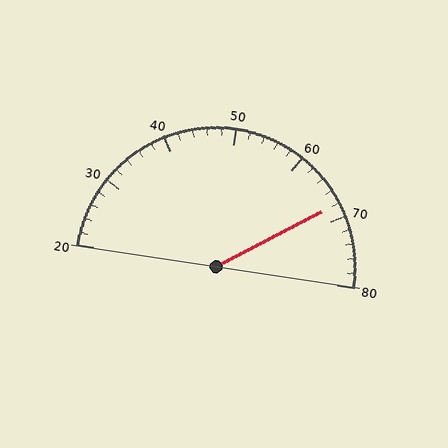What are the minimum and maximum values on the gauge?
The gauge ranges from 20 to 80.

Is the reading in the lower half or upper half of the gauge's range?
The reading is in the upper half of the range (20 to 80).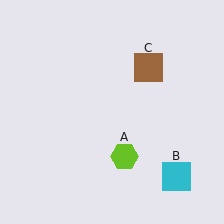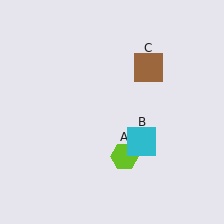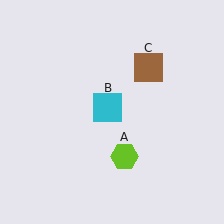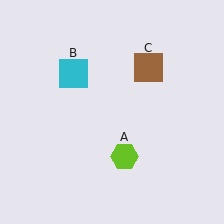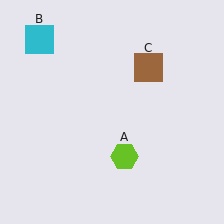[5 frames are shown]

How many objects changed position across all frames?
1 object changed position: cyan square (object B).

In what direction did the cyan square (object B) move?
The cyan square (object B) moved up and to the left.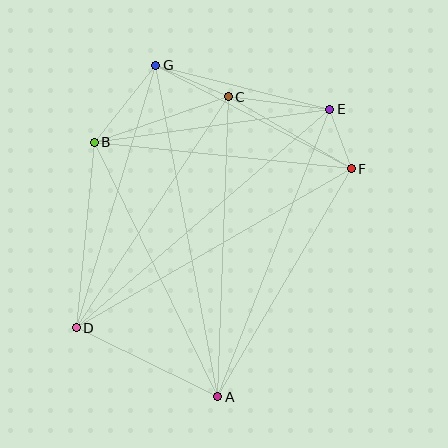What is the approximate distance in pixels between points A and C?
The distance between A and C is approximately 300 pixels.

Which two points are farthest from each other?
Points A and G are farthest from each other.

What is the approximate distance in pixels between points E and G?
The distance between E and G is approximately 179 pixels.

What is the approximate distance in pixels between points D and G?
The distance between D and G is approximately 275 pixels.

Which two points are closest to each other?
Points E and F are closest to each other.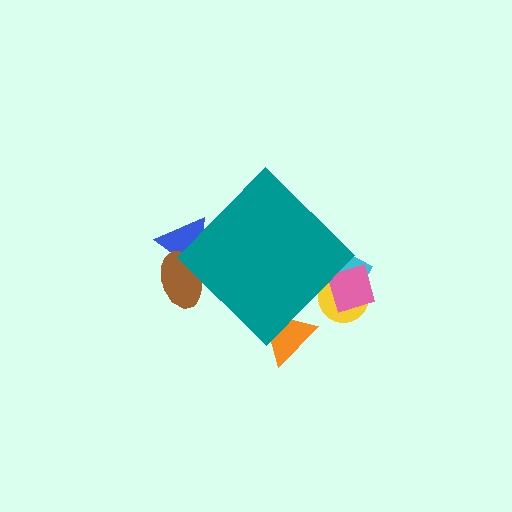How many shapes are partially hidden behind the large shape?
6 shapes are partially hidden.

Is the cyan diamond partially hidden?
Yes, the cyan diamond is partially hidden behind the teal diamond.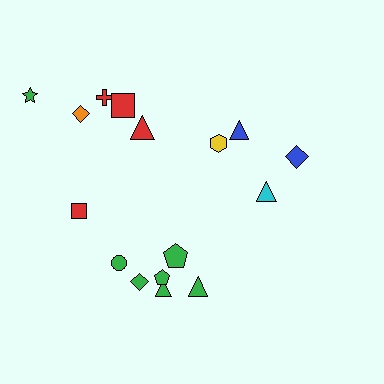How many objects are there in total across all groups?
There are 16 objects.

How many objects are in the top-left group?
There are 6 objects.